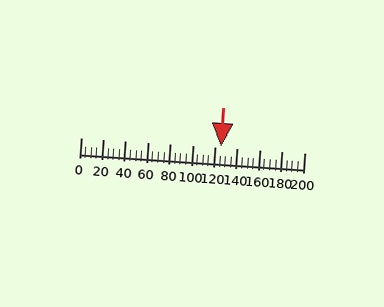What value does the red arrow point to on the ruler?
The red arrow points to approximately 125.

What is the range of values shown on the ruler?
The ruler shows values from 0 to 200.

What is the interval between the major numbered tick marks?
The major tick marks are spaced 20 units apart.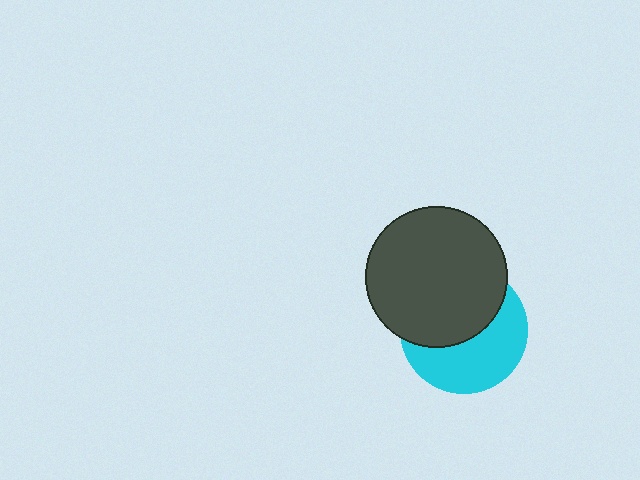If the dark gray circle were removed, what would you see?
You would see the complete cyan circle.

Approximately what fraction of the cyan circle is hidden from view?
Roughly 51% of the cyan circle is hidden behind the dark gray circle.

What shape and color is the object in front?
The object in front is a dark gray circle.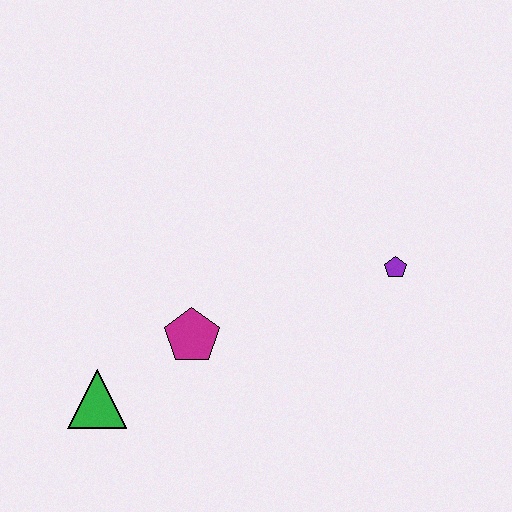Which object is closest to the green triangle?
The magenta pentagon is closest to the green triangle.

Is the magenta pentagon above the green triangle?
Yes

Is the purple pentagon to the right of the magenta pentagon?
Yes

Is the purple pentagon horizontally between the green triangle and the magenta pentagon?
No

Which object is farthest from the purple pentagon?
The green triangle is farthest from the purple pentagon.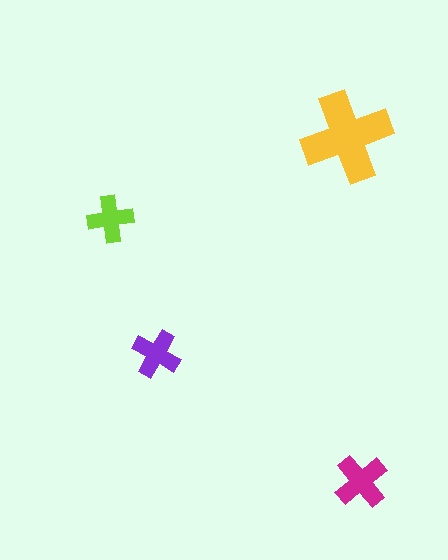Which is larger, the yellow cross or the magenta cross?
The yellow one.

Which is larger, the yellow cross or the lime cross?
The yellow one.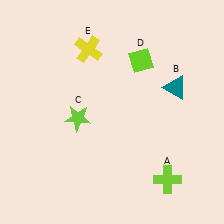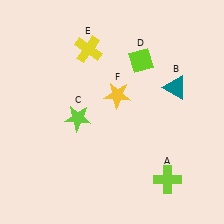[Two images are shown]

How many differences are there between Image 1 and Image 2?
There is 1 difference between the two images.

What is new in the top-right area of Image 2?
A yellow star (F) was added in the top-right area of Image 2.